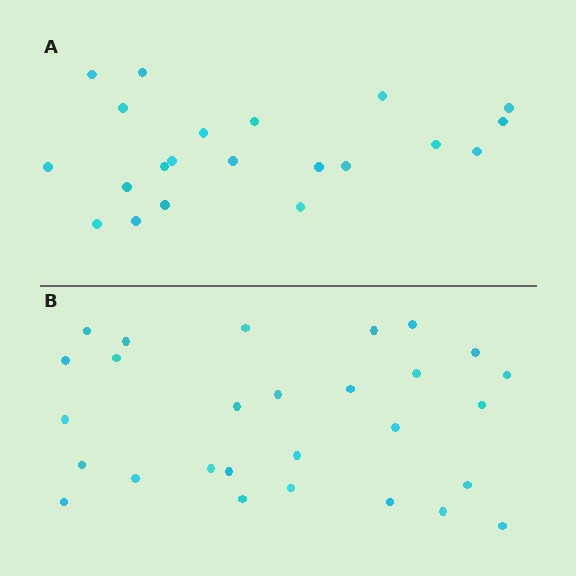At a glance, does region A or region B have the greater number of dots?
Region B (the bottom region) has more dots.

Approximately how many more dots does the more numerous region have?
Region B has roughly 8 or so more dots than region A.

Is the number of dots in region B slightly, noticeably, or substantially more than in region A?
Region B has noticeably more, but not dramatically so. The ratio is roughly 1.3 to 1.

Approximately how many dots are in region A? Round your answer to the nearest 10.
About 20 dots. (The exact count is 21, which rounds to 20.)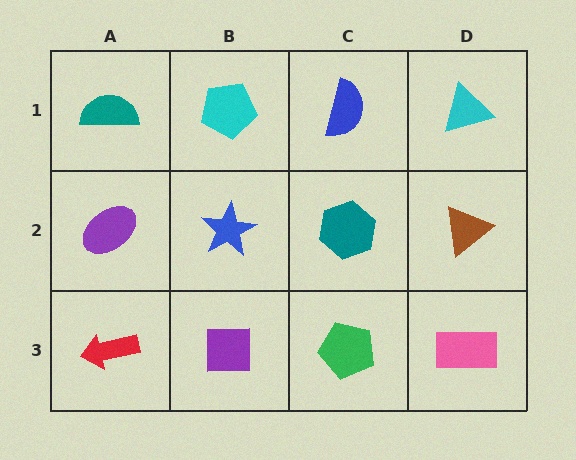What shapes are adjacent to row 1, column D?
A brown triangle (row 2, column D), a blue semicircle (row 1, column C).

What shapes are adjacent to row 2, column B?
A cyan pentagon (row 1, column B), a purple square (row 3, column B), a purple ellipse (row 2, column A), a teal hexagon (row 2, column C).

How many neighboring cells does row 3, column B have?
3.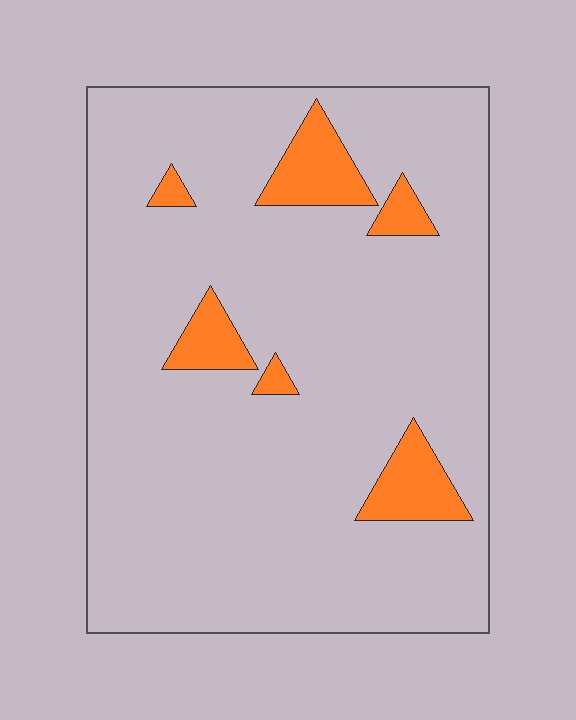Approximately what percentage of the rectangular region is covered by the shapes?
Approximately 10%.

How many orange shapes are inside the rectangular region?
6.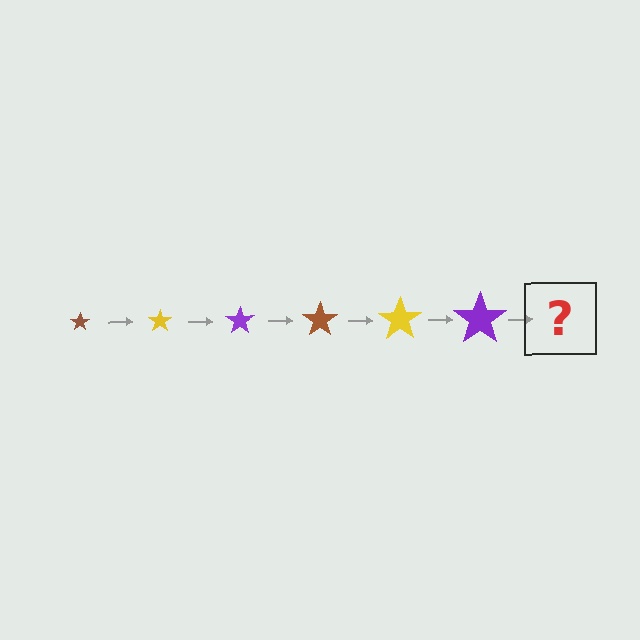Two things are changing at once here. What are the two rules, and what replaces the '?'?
The two rules are that the star grows larger each step and the color cycles through brown, yellow, and purple. The '?' should be a brown star, larger than the previous one.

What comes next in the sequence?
The next element should be a brown star, larger than the previous one.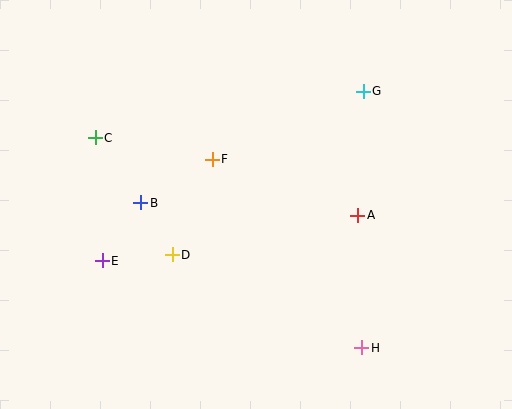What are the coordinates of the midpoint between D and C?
The midpoint between D and C is at (134, 196).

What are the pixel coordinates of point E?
Point E is at (102, 261).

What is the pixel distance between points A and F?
The distance between A and F is 156 pixels.